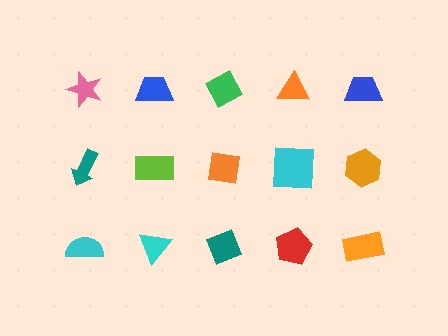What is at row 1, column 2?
A blue trapezoid.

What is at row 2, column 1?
A teal arrow.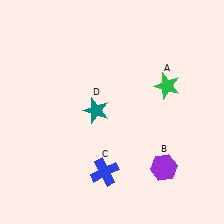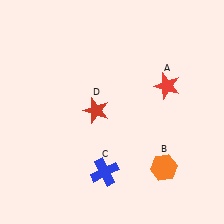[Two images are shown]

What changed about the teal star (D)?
In Image 1, D is teal. In Image 2, it changed to red.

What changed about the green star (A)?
In Image 1, A is green. In Image 2, it changed to red.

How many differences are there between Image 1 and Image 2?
There are 3 differences between the two images.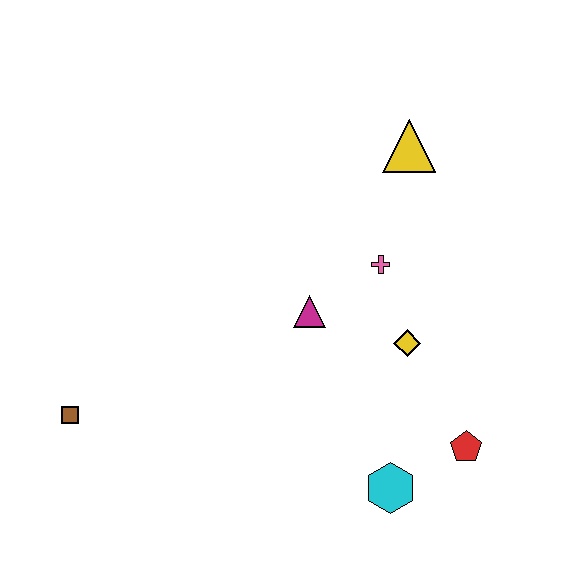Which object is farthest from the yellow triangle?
The brown square is farthest from the yellow triangle.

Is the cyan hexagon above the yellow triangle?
No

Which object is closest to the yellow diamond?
The pink cross is closest to the yellow diamond.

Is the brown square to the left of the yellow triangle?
Yes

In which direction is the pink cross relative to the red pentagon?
The pink cross is above the red pentagon.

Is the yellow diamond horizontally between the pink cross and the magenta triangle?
No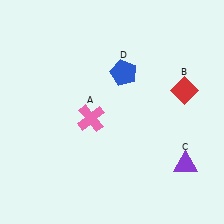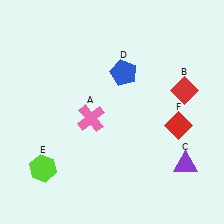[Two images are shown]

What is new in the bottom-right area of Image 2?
A red diamond (F) was added in the bottom-right area of Image 2.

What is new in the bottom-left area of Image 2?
A lime hexagon (E) was added in the bottom-left area of Image 2.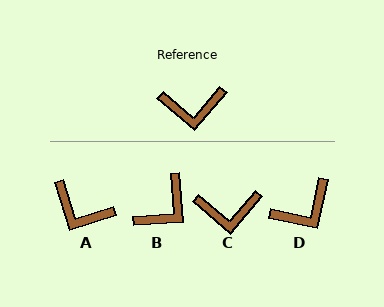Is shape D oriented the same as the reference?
No, it is off by about 28 degrees.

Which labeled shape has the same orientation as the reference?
C.